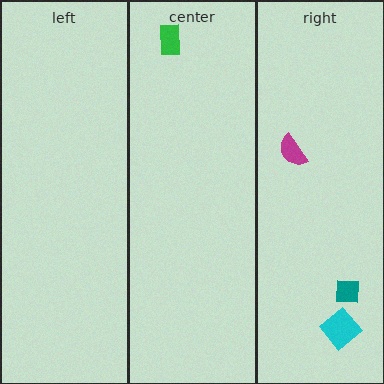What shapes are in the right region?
The cyan diamond, the magenta semicircle, the teal square.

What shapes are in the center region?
The green rectangle.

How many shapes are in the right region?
3.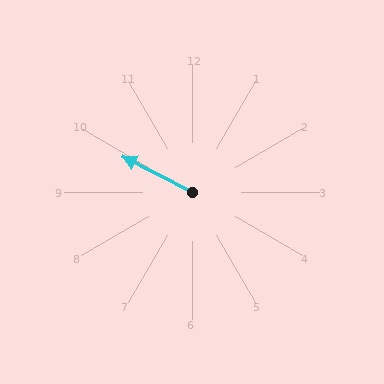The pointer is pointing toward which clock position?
Roughly 10 o'clock.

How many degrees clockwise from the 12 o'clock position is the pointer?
Approximately 297 degrees.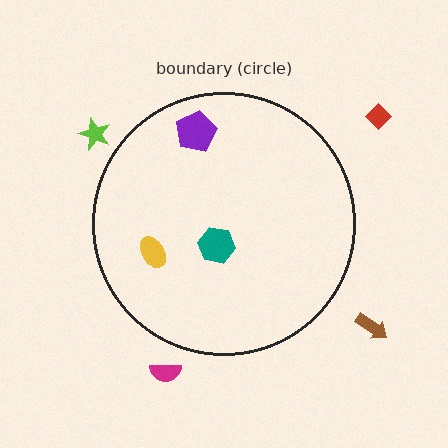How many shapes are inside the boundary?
3 inside, 4 outside.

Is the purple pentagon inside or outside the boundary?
Inside.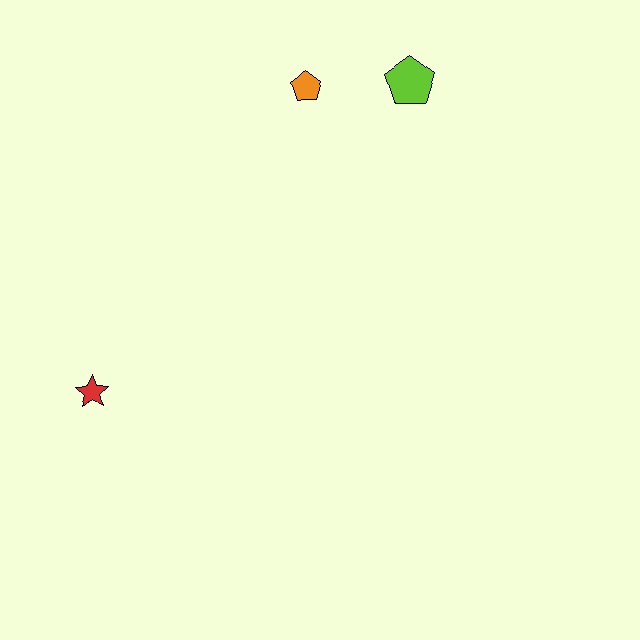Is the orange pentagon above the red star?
Yes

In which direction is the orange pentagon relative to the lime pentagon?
The orange pentagon is to the left of the lime pentagon.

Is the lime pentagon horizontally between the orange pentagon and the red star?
No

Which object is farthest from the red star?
The lime pentagon is farthest from the red star.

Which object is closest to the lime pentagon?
The orange pentagon is closest to the lime pentagon.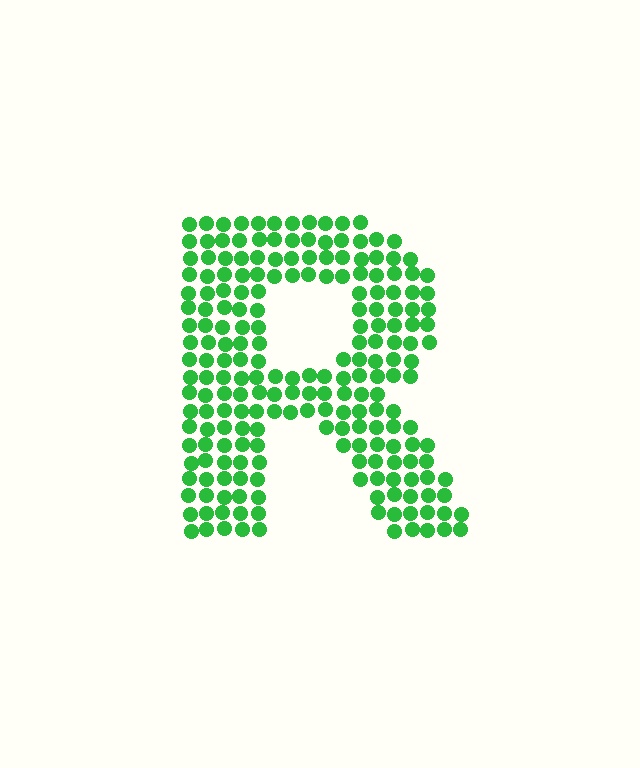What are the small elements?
The small elements are circles.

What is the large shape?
The large shape is the letter R.